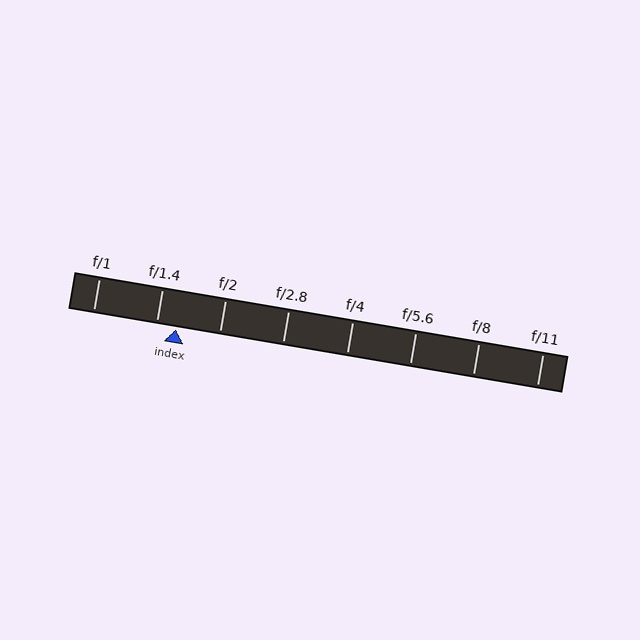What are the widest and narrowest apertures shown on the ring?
The widest aperture shown is f/1 and the narrowest is f/11.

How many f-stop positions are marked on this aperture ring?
There are 8 f-stop positions marked.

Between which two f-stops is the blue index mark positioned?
The index mark is between f/1.4 and f/2.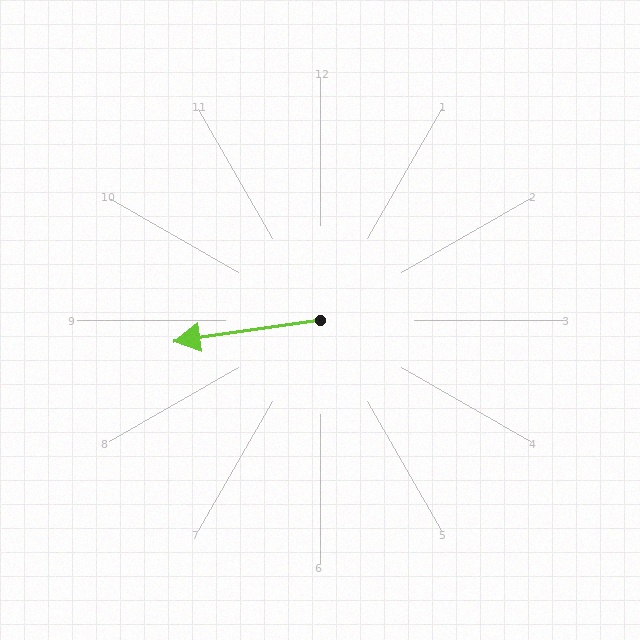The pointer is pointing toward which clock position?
Roughly 9 o'clock.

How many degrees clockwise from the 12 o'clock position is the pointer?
Approximately 262 degrees.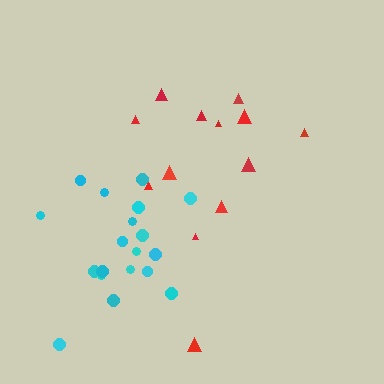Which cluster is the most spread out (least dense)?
Red.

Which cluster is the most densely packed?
Cyan.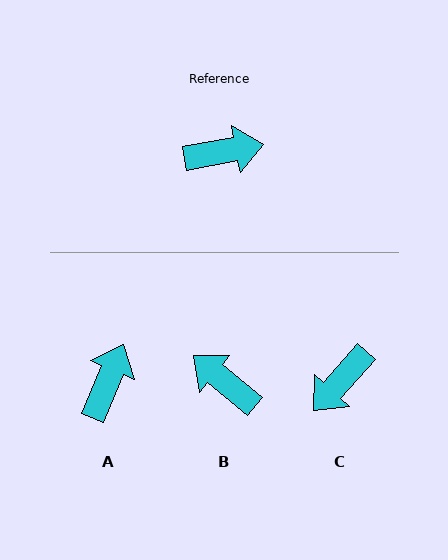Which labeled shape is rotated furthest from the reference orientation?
C, about 142 degrees away.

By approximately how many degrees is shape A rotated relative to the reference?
Approximately 56 degrees counter-clockwise.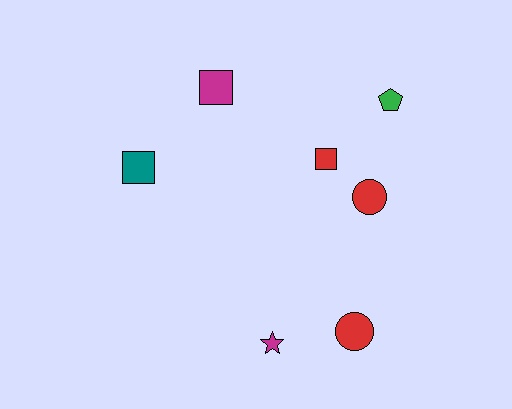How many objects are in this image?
There are 7 objects.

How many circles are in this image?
There are 2 circles.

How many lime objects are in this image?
There are no lime objects.